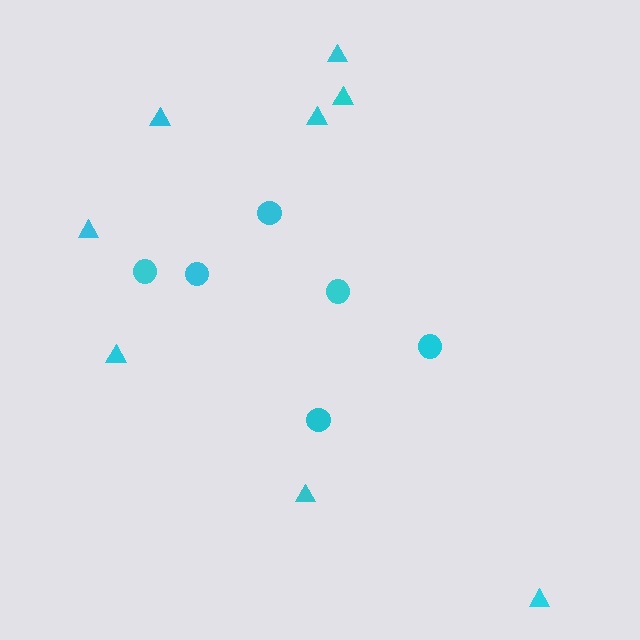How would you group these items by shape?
There are 2 groups: one group of triangles (8) and one group of circles (6).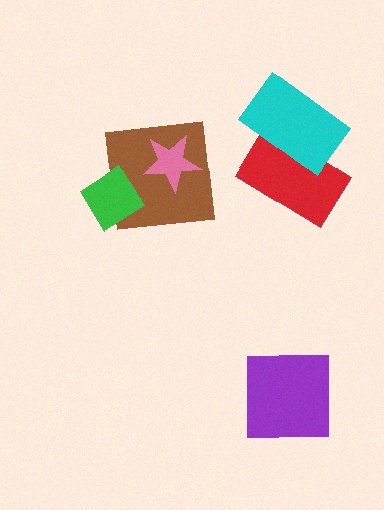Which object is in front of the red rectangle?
The cyan rectangle is in front of the red rectangle.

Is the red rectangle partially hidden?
Yes, it is partially covered by another shape.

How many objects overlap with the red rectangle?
1 object overlaps with the red rectangle.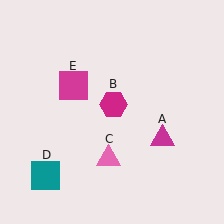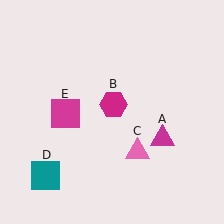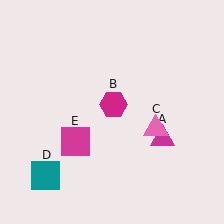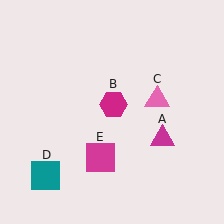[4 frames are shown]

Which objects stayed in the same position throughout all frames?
Magenta triangle (object A) and magenta hexagon (object B) and teal square (object D) remained stationary.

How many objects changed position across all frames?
2 objects changed position: pink triangle (object C), magenta square (object E).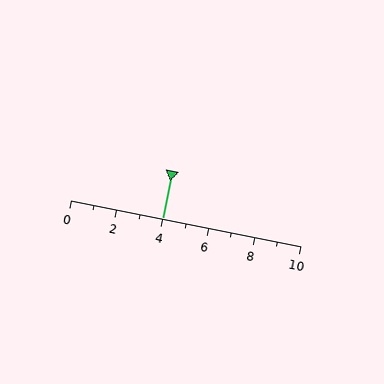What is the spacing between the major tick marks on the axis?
The major ticks are spaced 2 apart.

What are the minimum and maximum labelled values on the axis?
The axis runs from 0 to 10.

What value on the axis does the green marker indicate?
The marker indicates approximately 4.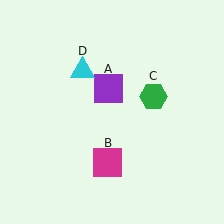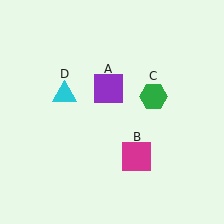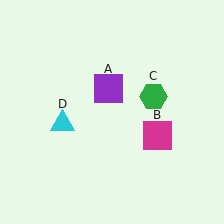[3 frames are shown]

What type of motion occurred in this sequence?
The magenta square (object B), cyan triangle (object D) rotated counterclockwise around the center of the scene.